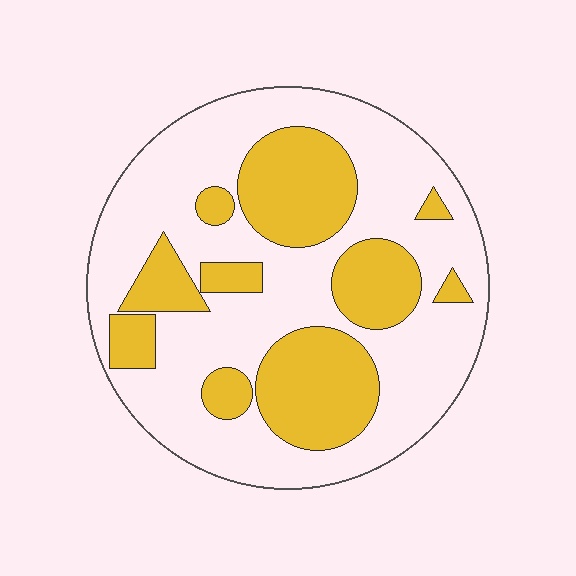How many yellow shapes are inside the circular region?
10.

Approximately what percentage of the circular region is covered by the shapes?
Approximately 35%.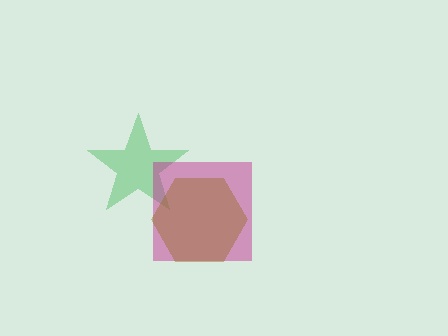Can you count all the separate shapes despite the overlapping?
Yes, there are 3 separate shapes.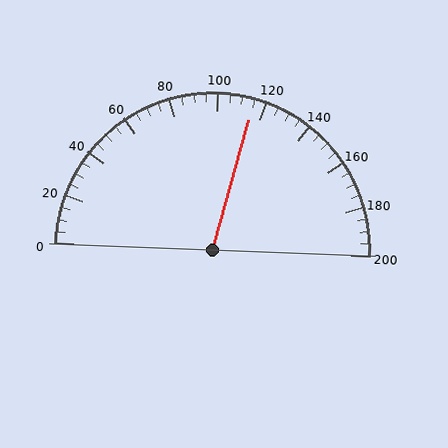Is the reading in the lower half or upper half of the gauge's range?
The reading is in the upper half of the range (0 to 200).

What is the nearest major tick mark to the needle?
The nearest major tick mark is 120.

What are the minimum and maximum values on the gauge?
The gauge ranges from 0 to 200.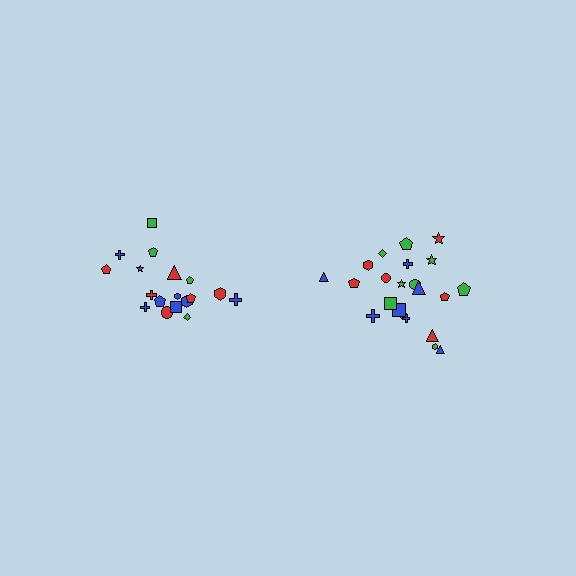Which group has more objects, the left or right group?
The right group.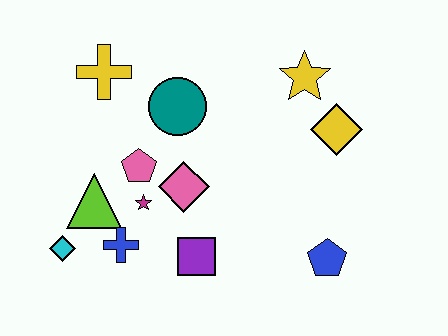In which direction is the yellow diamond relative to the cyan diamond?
The yellow diamond is to the right of the cyan diamond.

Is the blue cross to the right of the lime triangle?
Yes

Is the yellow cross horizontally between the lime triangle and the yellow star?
Yes